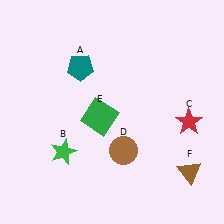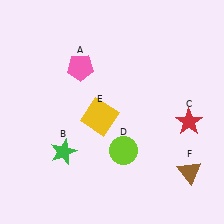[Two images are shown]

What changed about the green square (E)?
In Image 1, E is green. In Image 2, it changed to yellow.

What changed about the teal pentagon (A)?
In Image 1, A is teal. In Image 2, it changed to pink.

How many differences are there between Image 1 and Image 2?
There are 3 differences between the two images.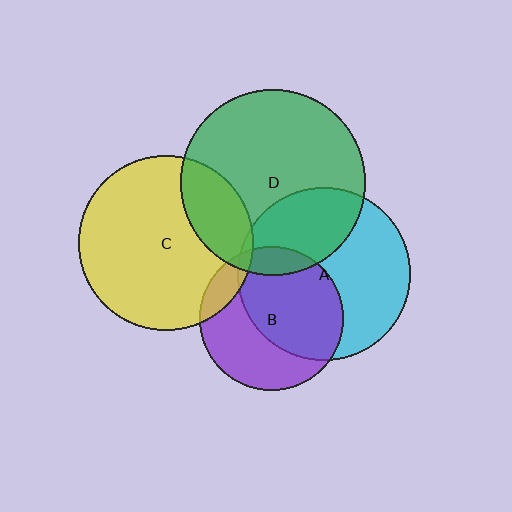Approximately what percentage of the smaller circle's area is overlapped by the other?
Approximately 30%.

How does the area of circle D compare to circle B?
Approximately 1.7 times.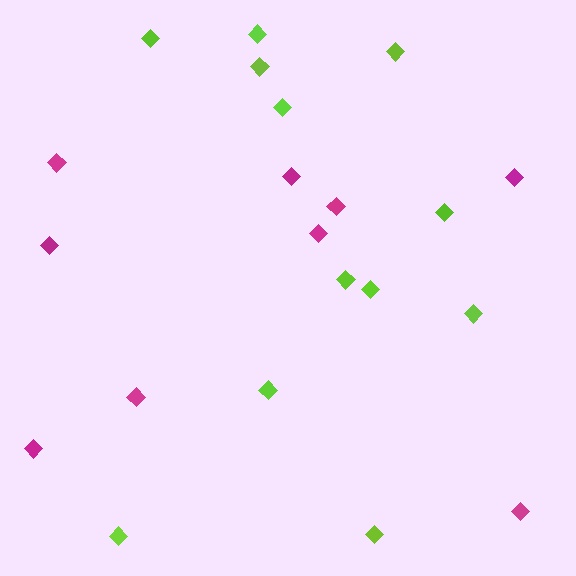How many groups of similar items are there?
There are 2 groups: one group of lime diamonds (12) and one group of magenta diamonds (9).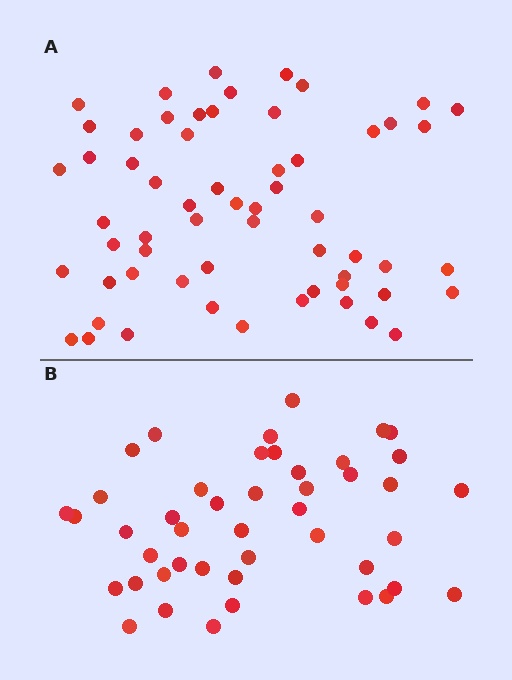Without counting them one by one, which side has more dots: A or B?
Region A (the top region) has more dots.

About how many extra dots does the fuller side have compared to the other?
Region A has approximately 15 more dots than region B.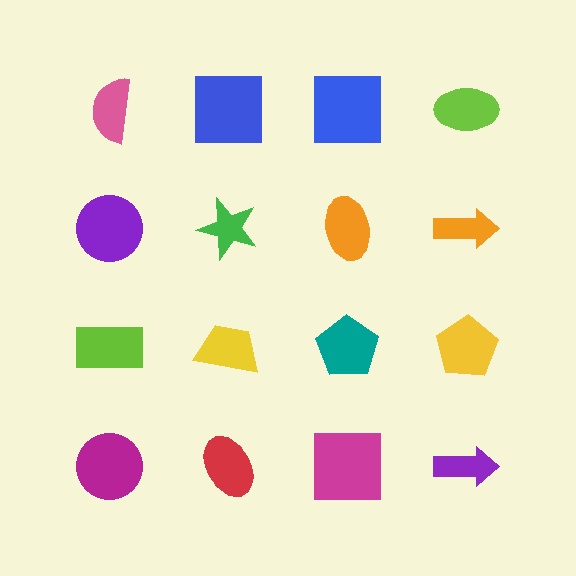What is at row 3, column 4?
A yellow pentagon.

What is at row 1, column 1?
A pink semicircle.